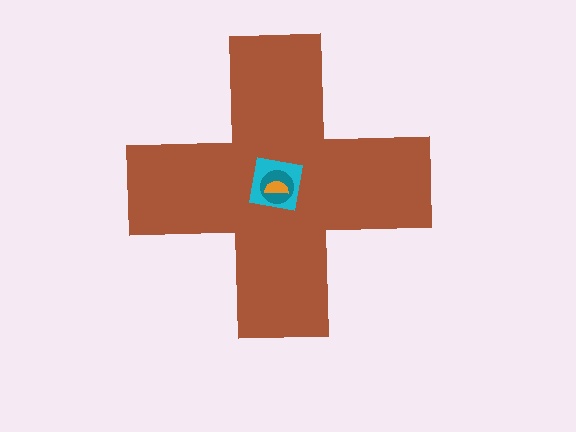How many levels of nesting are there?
4.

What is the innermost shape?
The orange semicircle.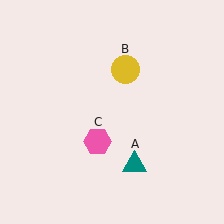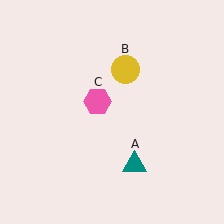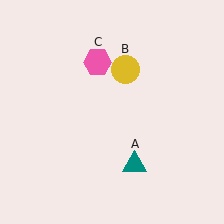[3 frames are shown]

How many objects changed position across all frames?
1 object changed position: pink hexagon (object C).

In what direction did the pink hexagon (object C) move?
The pink hexagon (object C) moved up.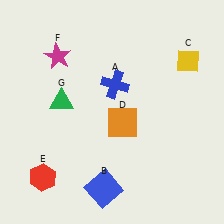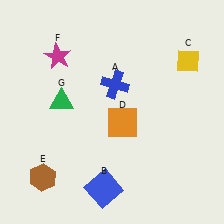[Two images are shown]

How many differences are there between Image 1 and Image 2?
There is 1 difference between the two images.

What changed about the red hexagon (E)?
In Image 1, E is red. In Image 2, it changed to brown.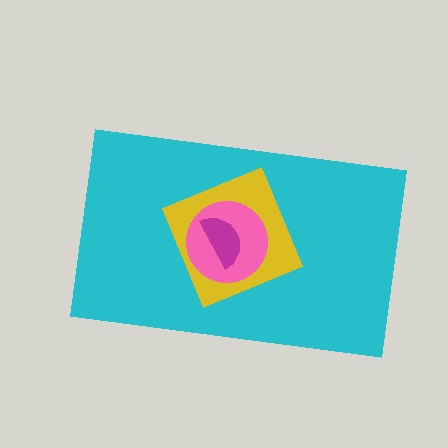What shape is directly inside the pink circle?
The magenta semicircle.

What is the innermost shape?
The magenta semicircle.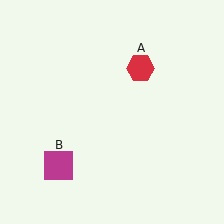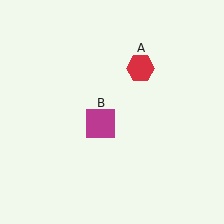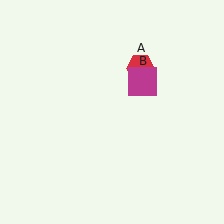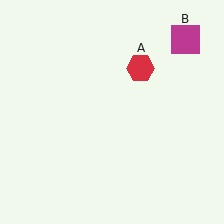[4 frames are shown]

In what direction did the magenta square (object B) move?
The magenta square (object B) moved up and to the right.